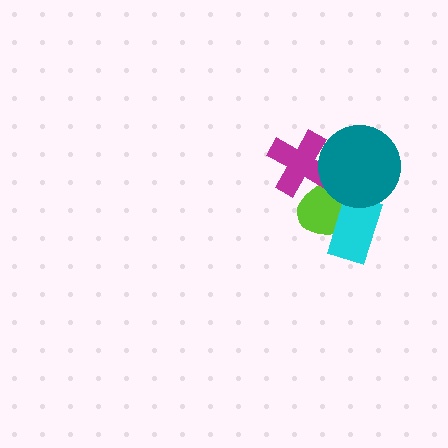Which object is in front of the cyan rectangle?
The teal circle is in front of the cyan rectangle.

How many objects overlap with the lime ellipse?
3 objects overlap with the lime ellipse.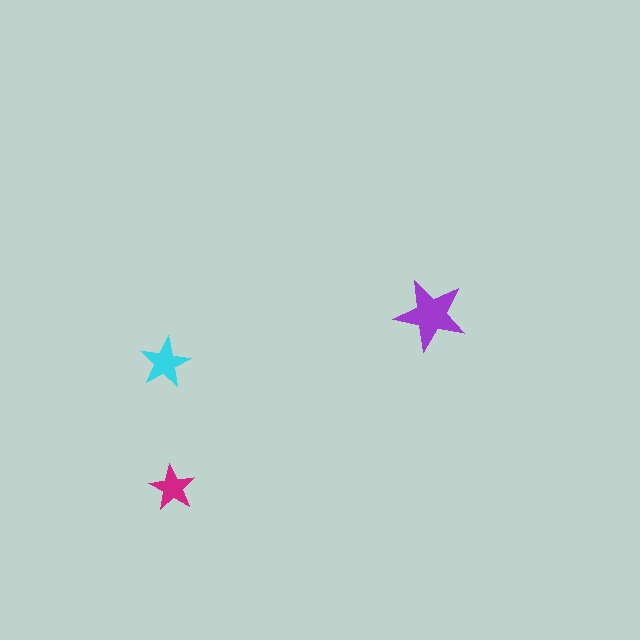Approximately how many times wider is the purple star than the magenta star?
About 1.5 times wider.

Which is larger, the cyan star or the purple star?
The purple one.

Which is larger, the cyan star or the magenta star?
The cyan one.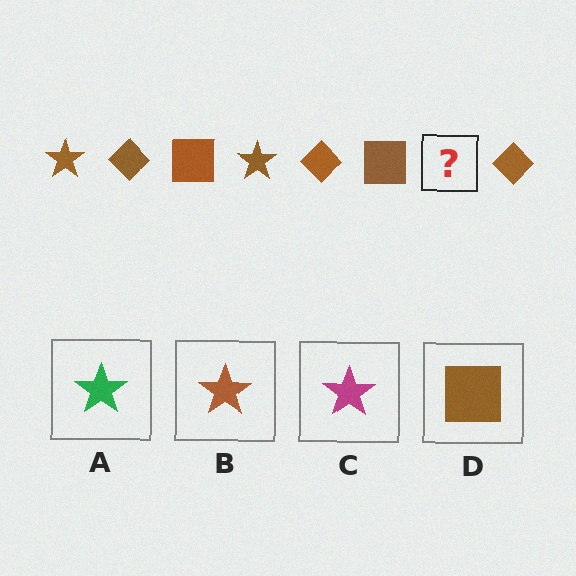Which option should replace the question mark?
Option B.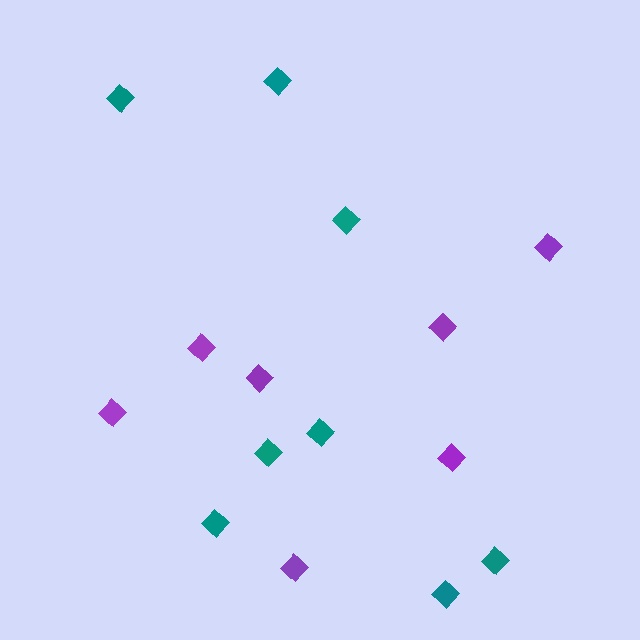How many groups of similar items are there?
There are 2 groups: one group of purple diamonds (7) and one group of teal diamonds (8).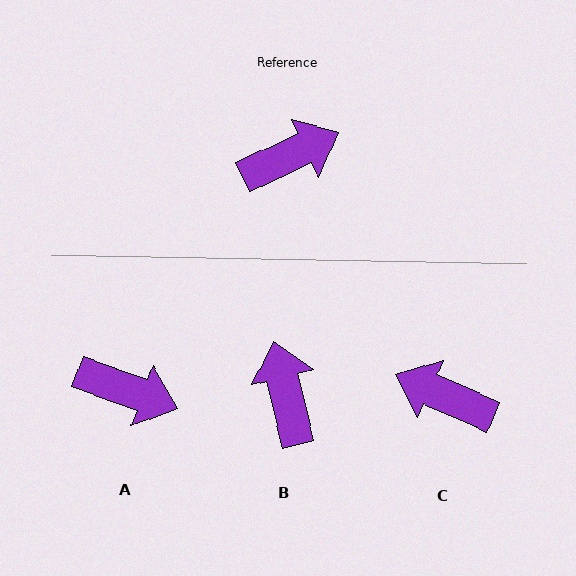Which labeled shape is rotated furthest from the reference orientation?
C, about 131 degrees away.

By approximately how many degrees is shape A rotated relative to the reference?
Approximately 45 degrees clockwise.